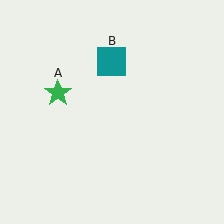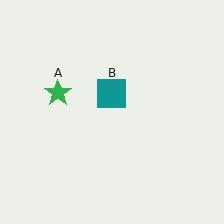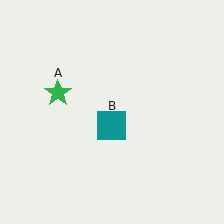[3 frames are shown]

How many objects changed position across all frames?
1 object changed position: teal square (object B).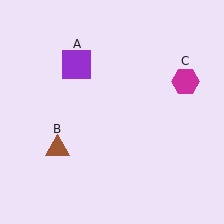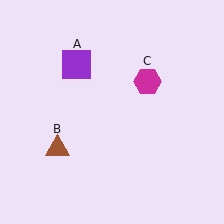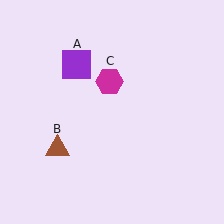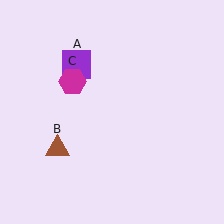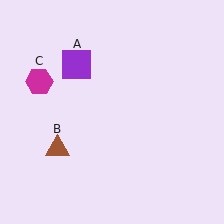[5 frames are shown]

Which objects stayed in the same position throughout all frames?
Purple square (object A) and brown triangle (object B) remained stationary.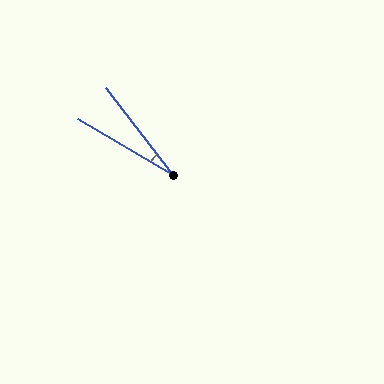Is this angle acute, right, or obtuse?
It is acute.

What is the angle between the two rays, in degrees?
Approximately 22 degrees.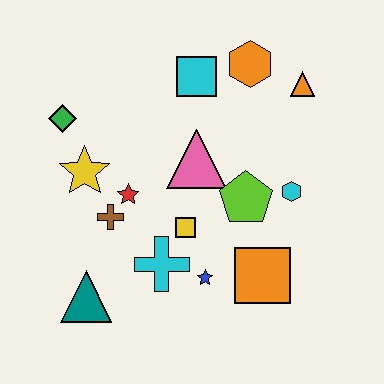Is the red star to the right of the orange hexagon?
No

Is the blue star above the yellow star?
No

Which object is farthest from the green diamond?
The orange square is farthest from the green diamond.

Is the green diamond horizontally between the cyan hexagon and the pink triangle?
No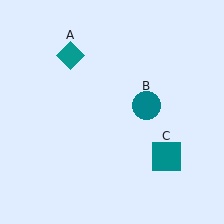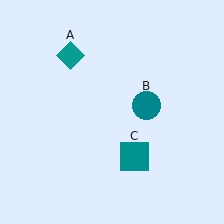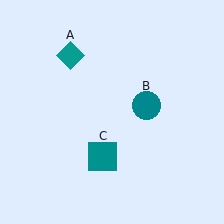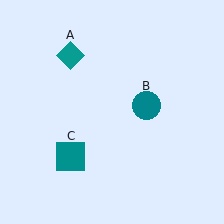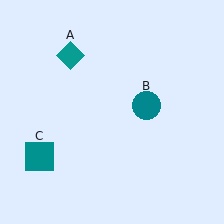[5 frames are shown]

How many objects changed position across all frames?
1 object changed position: teal square (object C).